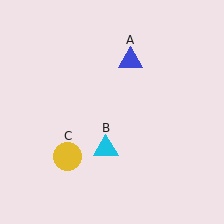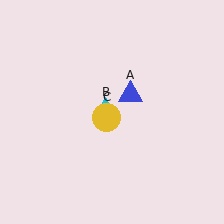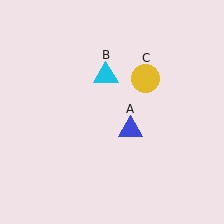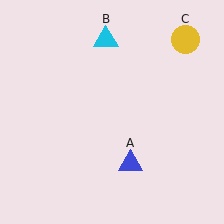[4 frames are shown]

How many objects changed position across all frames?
3 objects changed position: blue triangle (object A), cyan triangle (object B), yellow circle (object C).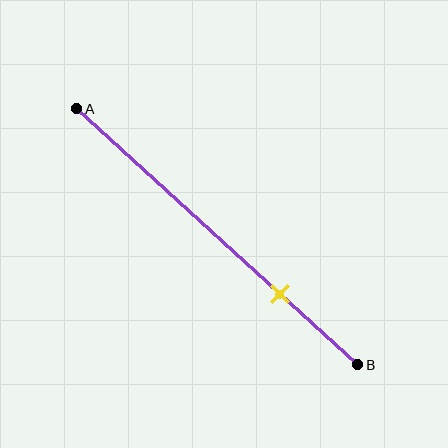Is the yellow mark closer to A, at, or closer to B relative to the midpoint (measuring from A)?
The yellow mark is closer to point B than the midpoint of segment AB.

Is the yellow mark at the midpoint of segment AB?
No, the mark is at about 70% from A, not at the 50% midpoint.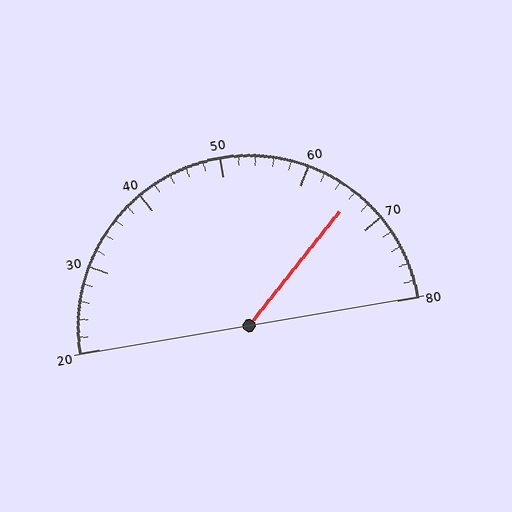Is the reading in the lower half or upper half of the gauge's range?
The reading is in the upper half of the range (20 to 80).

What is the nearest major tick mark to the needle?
The nearest major tick mark is 70.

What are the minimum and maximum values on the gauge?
The gauge ranges from 20 to 80.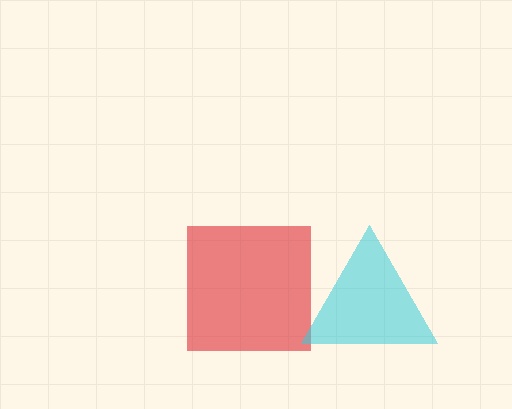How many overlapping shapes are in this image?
There are 2 overlapping shapes in the image.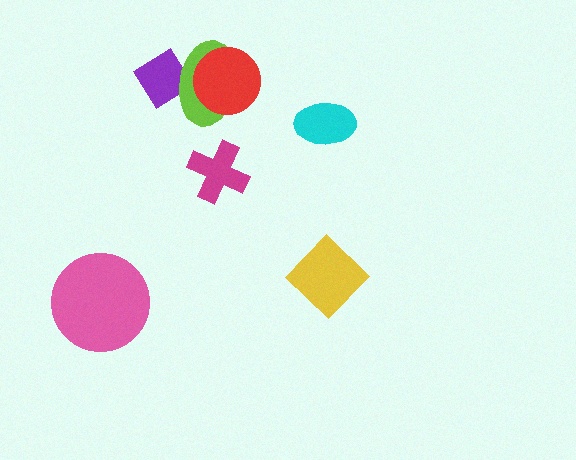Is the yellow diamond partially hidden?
No, no other shape covers it.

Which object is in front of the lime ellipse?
The red circle is in front of the lime ellipse.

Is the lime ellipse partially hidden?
Yes, it is partially covered by another shape.